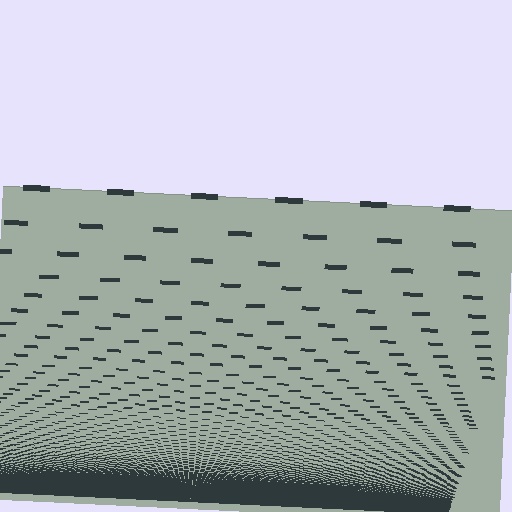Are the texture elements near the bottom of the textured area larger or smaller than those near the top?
Smaller. The gradient is inverted — elements near the bottom are smaller and denser.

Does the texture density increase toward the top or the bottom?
Density increases toward the bottom.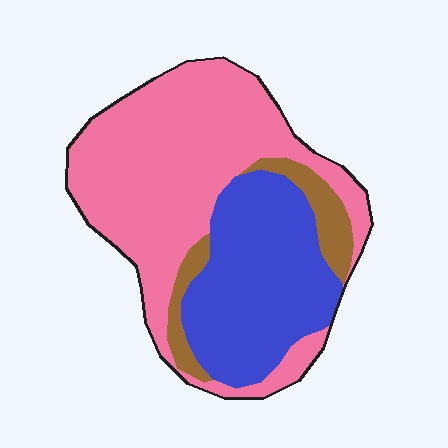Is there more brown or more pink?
Pink.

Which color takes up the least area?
Brown, at roughly 10%.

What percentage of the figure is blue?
Blue covers roughly 35% of the figure.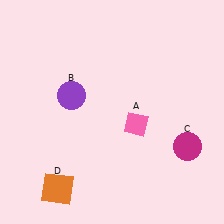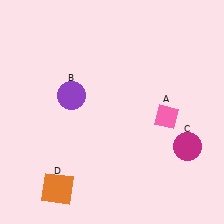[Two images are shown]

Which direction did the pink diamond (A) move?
The pink diamond (A) moved right.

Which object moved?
The pink diamond (A) moved right.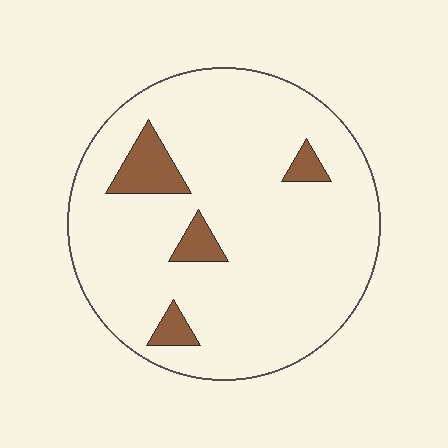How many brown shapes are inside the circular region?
4.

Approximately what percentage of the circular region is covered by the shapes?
Approximately 10%.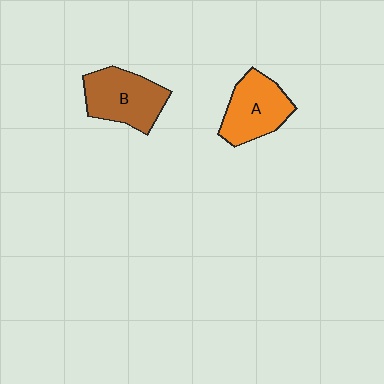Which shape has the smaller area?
Shape A (orange).